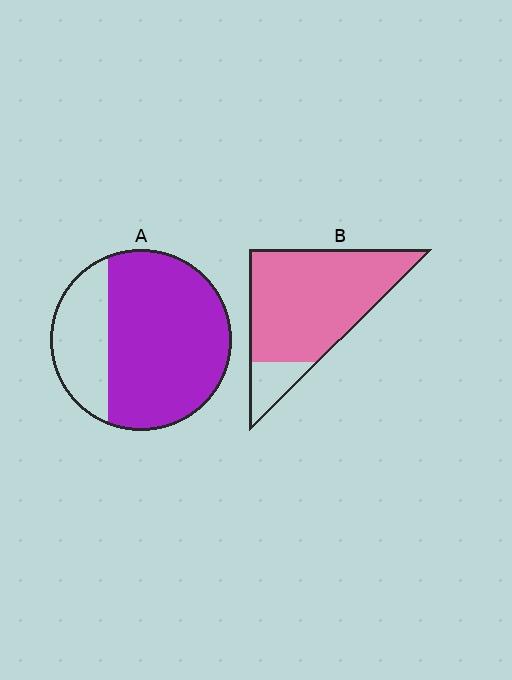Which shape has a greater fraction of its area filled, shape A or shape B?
Shape B.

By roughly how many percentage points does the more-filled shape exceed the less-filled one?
By roughly 15 percentage points (B over A).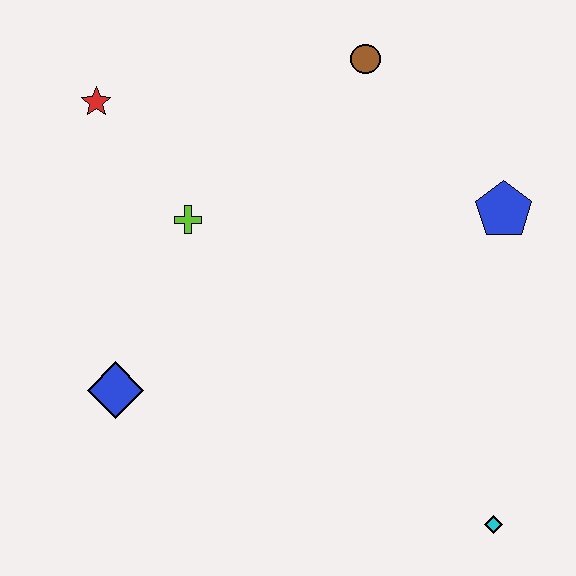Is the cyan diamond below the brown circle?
Yes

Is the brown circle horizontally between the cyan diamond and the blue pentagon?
No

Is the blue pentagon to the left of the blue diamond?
No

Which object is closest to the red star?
The lime cross is closest to the red star.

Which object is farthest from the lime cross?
The cyan diamond is farthest from the lime cross.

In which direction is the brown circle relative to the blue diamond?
The brown circle is above the blue diamond.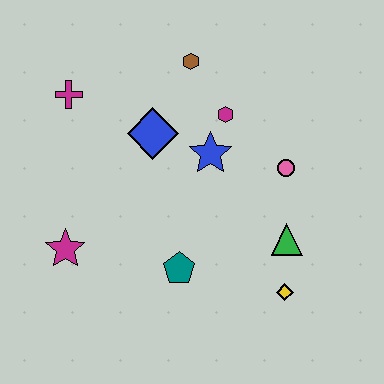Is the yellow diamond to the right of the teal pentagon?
Yes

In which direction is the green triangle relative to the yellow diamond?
The green triangle is above the yellow diamond.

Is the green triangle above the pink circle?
No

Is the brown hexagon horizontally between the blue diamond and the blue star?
Yes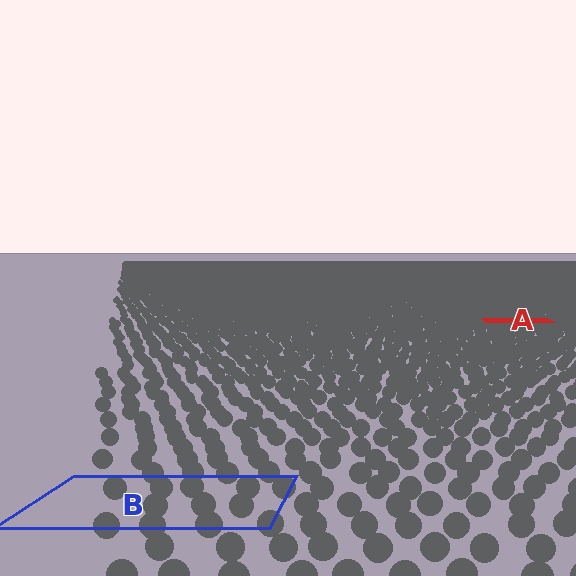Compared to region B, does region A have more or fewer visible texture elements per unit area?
Region A has more texture elements per unit area — they are packed more densely because it is farther away.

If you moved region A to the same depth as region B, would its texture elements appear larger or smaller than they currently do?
They would appear larger. At a closer depth, the same texture elements are projected at a bigger on-screen size.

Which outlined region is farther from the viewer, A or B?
Region A is farther from the viewer — the texture elements inside it appear smaller and more densely packed.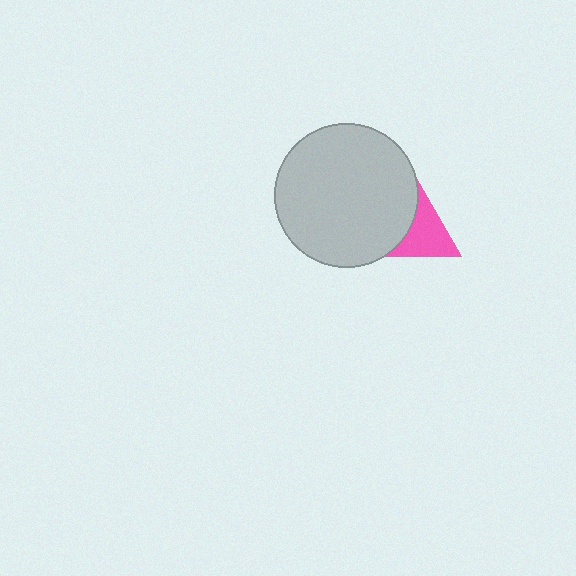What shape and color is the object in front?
The object in front is a light gray circle.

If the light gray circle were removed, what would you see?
You would see the complete pink triangle.